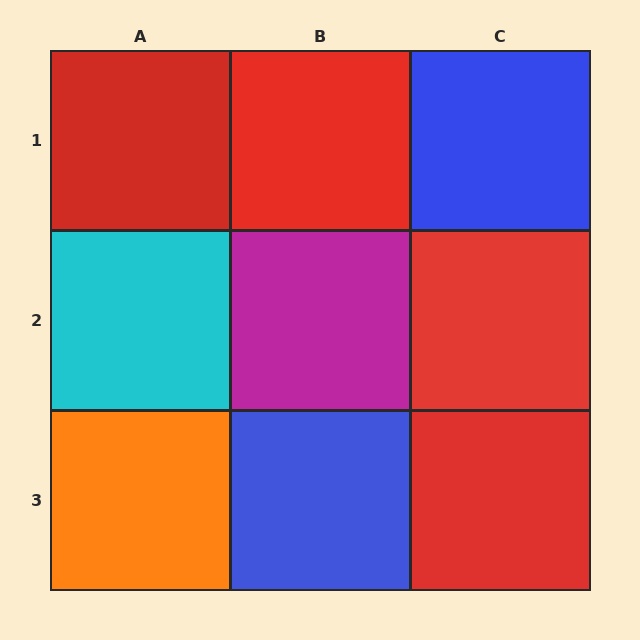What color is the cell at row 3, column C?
Red.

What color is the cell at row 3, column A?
Orange.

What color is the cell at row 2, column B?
Magenta.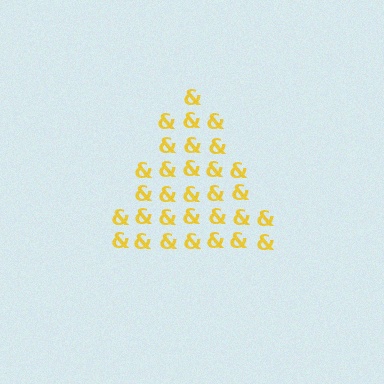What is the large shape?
The large shape is a triangle.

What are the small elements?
The small elements are ampersands.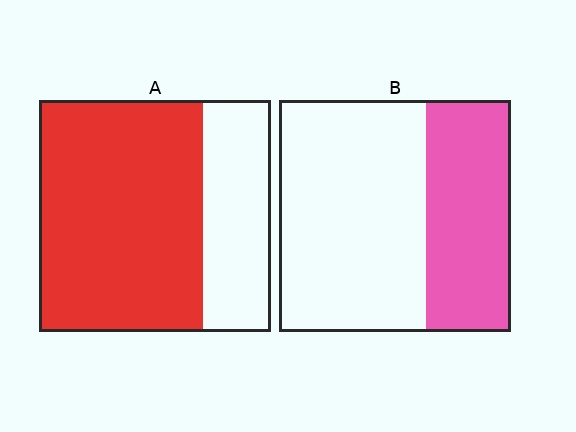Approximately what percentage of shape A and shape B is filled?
A is approximately 70% and B is approximately 35%.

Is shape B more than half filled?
No.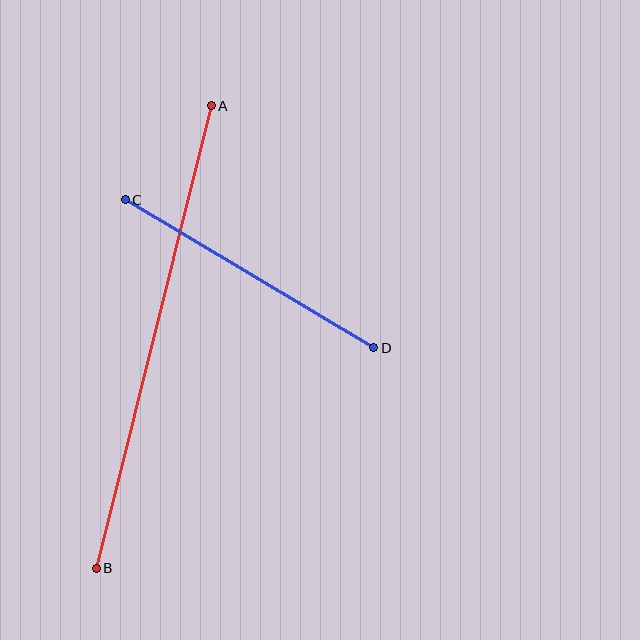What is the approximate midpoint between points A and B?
The midpoint is at approximately (154, 337) pixels.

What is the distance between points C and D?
The distance is approximately 289 pixels.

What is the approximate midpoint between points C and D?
The midpoint is at approximately (250, 274) pixels.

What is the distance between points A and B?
The distance is approximately 476 pixels.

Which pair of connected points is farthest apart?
Points A and B are farthest apart.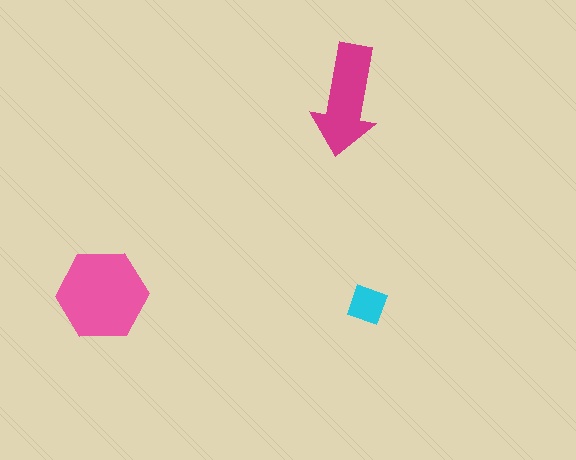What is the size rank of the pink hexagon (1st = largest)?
1st.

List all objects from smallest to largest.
The cyan square, the magenta arrow, the pink hexagon.